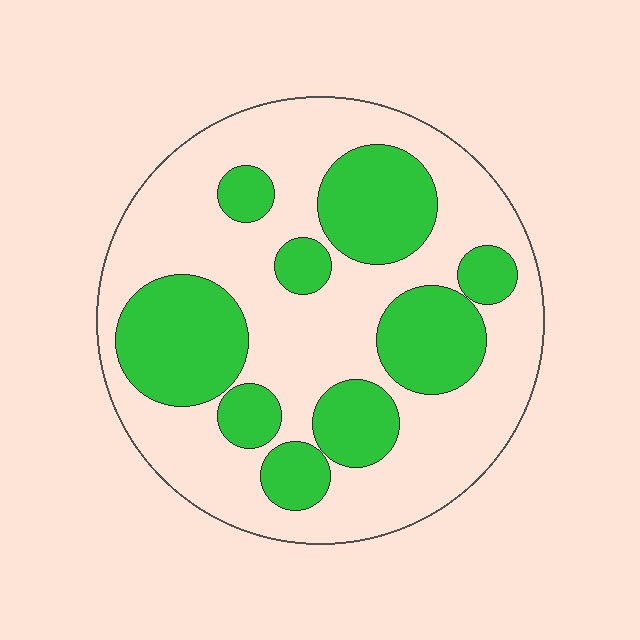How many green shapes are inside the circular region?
9.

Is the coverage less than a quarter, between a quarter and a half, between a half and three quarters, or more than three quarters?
Between a quarter and a half.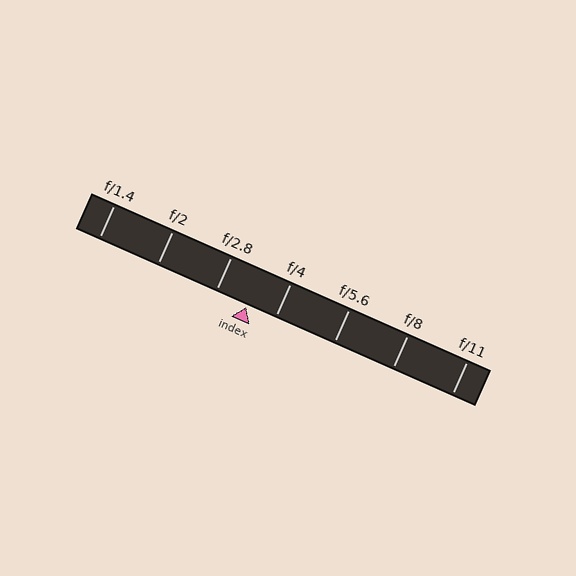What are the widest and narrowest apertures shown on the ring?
The widest aperture shown is f/1.4 and the narrowest is f/11.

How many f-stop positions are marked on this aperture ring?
There are 7 f-stop positions marked.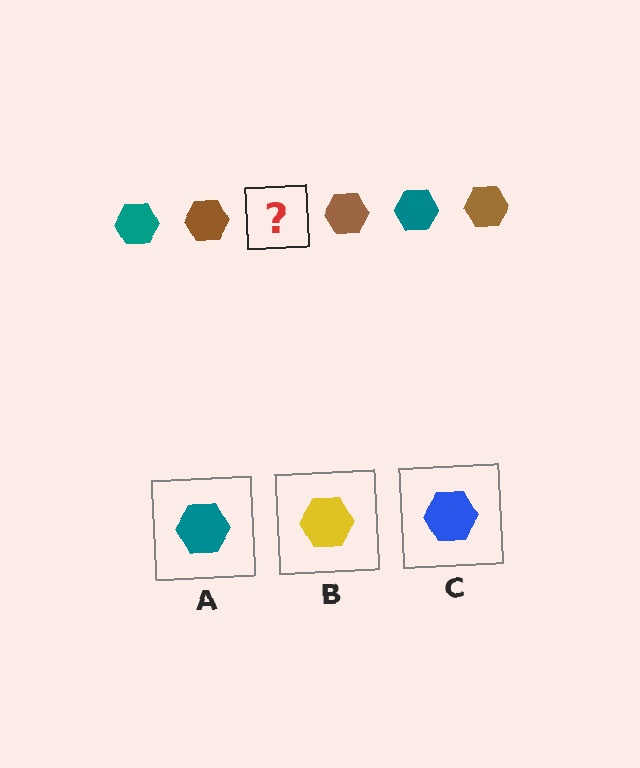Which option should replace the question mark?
Option A.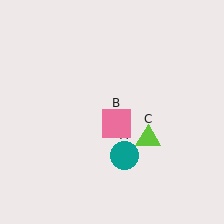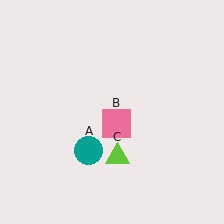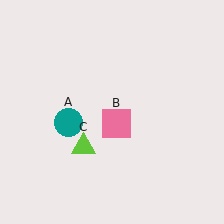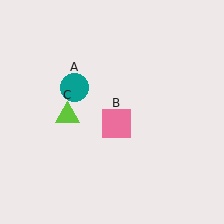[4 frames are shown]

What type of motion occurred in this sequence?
The teal circle (object A), lime triangle (object C) rotated clockwise around the center of the scene.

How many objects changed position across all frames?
2 objects changed position: teal circle (object A), lime triangle (object C).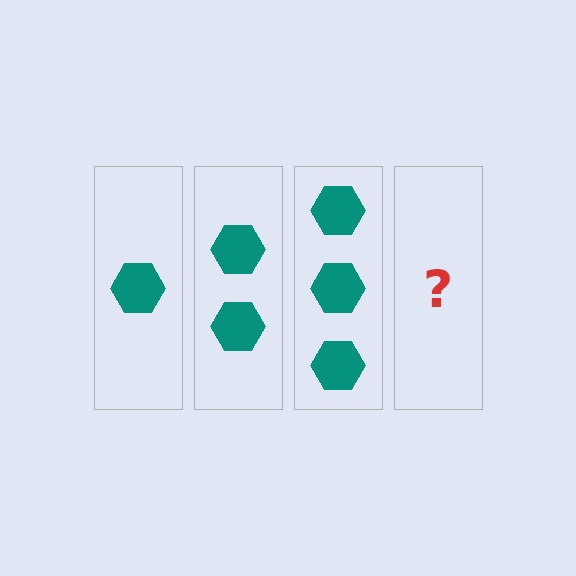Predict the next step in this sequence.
The next step is 4 hexagons.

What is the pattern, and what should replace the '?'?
The pattern is that each step adds one more hexagon. The '?' should be 4 hexagons.